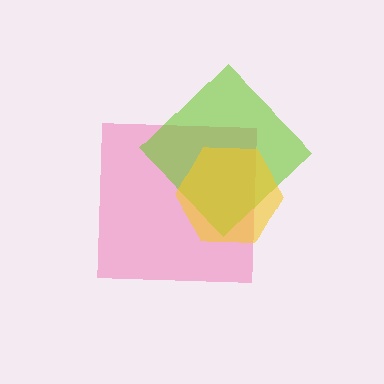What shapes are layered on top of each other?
The layered shapes are: a pink square, a lime diamond, a yellow hexagon.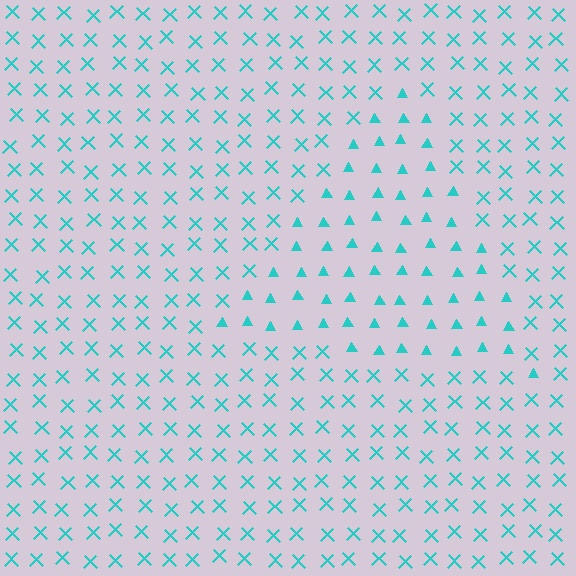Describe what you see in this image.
The image is filled with small cyan elements arranged in a uniform grid. A triangle-shaped region contains triangles, while the surrounding area contains X marks. The boundary is defined purely by the change in element shape.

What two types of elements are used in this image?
The image uses triangles inside the triangle region and X marks outside it.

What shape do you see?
I see a triangle.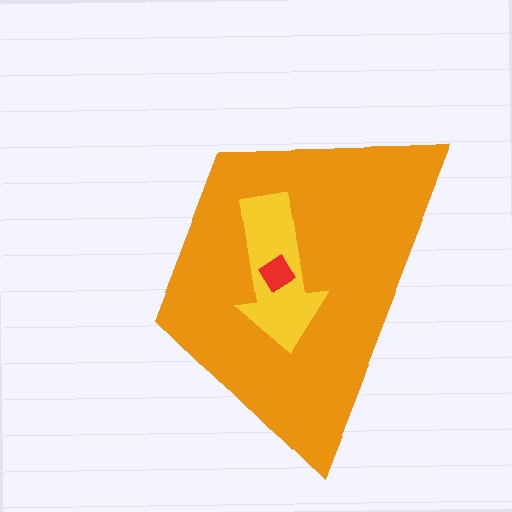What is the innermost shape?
The red diamond.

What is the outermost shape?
The orange trapezoid.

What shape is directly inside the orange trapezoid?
The yellow arrow.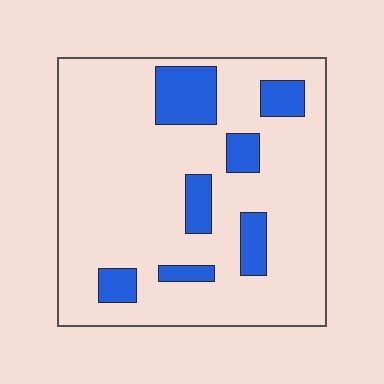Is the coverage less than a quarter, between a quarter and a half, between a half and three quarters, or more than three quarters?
Less than a quarter.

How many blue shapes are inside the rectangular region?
7.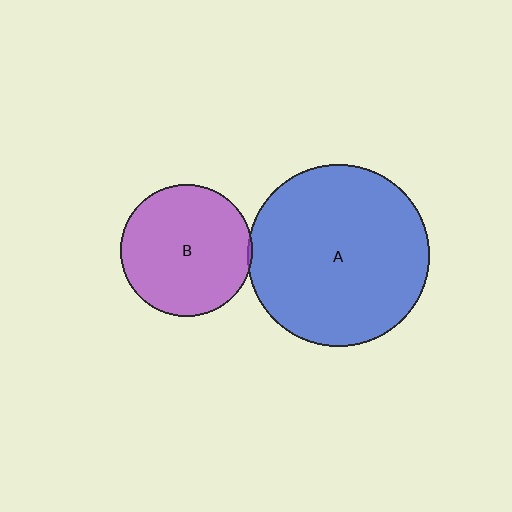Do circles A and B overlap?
Yes.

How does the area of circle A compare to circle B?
Approximately 1.9 times.